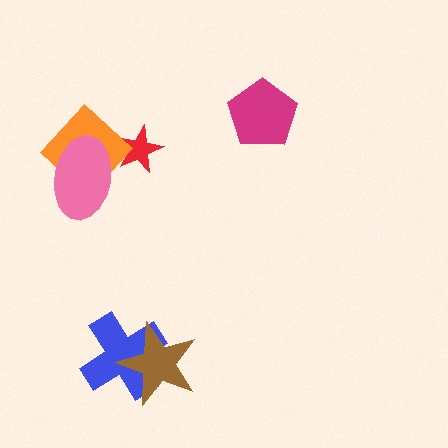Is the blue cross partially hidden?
Yes, it is partially covered by another shape.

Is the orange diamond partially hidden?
Yes, it is partially covered by another shape.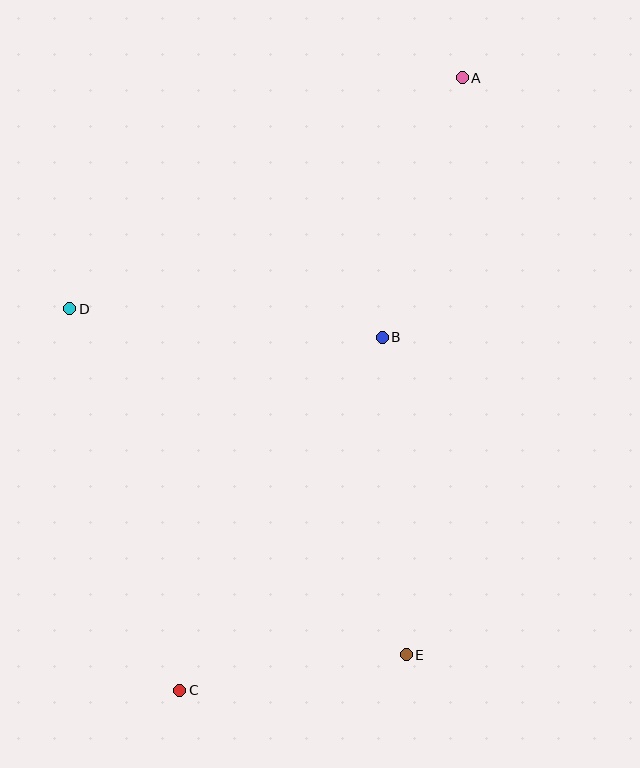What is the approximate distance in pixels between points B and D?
The distance between B and D is approximately 314 pixels.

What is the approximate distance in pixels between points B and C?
The distance between B and C is approximately 407 pixels.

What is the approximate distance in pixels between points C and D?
The distance between C and D is approximately 397 pixels.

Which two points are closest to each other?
Points C and E are closest to each other.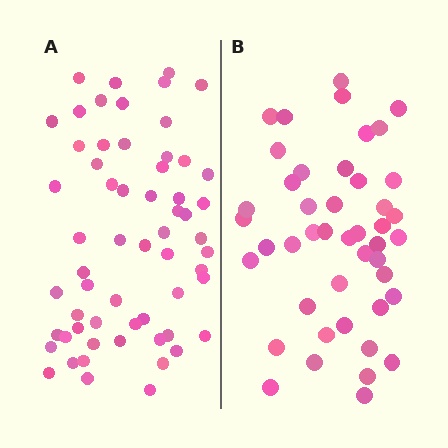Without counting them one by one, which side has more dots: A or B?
Region A (the left region) has more dots.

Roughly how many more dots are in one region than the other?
Region A has approximately 15 more dots than region B.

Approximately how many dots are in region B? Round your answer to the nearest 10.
About 40 dots. (The exact count is 45, which rounds to 40.)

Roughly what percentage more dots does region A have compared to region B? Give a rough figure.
About 35% more.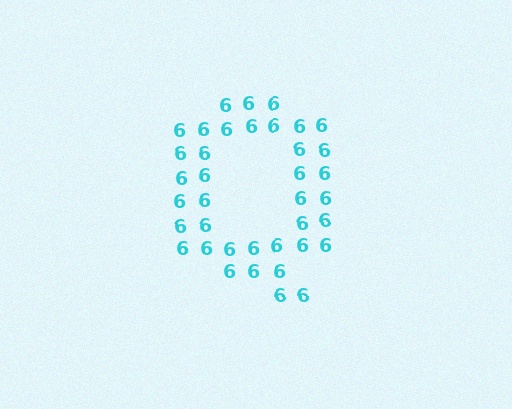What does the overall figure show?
The overall figure shows the letter Q.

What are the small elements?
The small elements are digit 6's.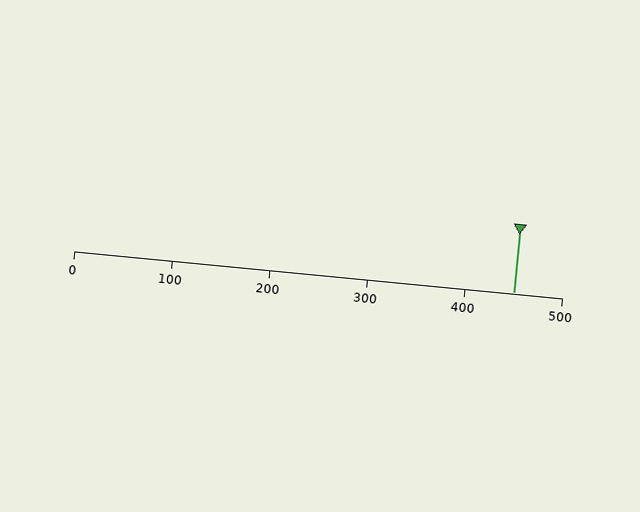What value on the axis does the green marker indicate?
The marker indicates approximately 450.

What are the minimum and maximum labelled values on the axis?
The axis runs from 0 to 500.